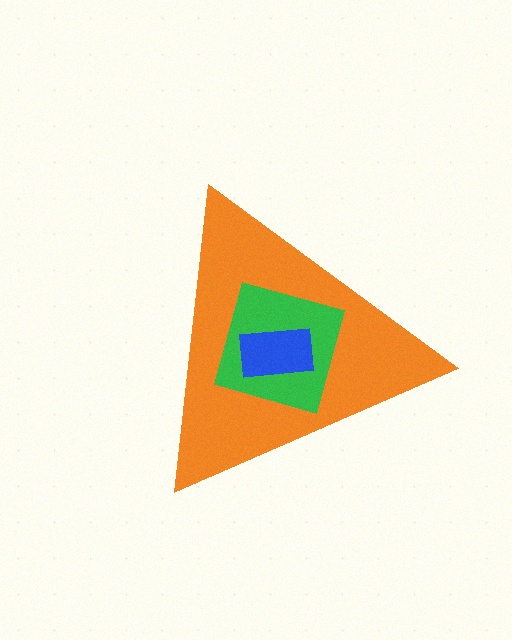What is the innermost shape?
The blue rectangle.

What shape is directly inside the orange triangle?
The green diamond.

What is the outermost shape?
The orange triangle.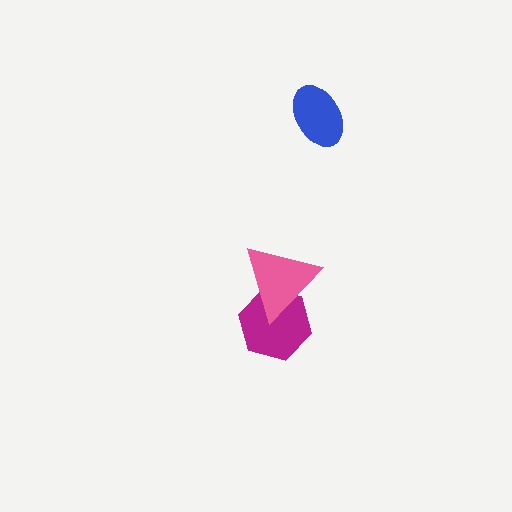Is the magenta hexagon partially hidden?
Yes, it is partially covered by another shape.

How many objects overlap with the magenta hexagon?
1 object overlaps with the magenta hexagon.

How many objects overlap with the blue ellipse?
0 objects overlap with the blue ellipse.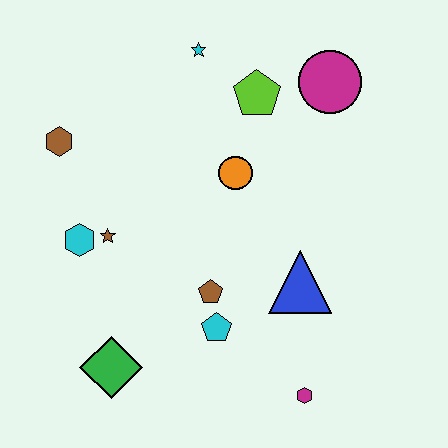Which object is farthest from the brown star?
The magenta circle is farthest from the brown star.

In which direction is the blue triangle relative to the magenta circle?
The blue triangle is below the magenta circle.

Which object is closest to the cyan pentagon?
The brown pentagon is closest to the cyan pentagon.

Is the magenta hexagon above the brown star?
No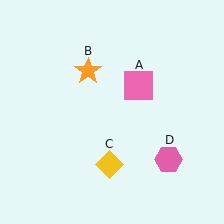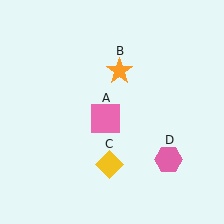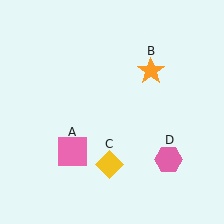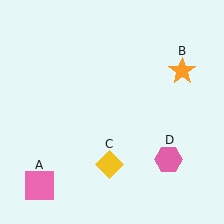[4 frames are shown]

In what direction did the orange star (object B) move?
The orange star (object B) moved right.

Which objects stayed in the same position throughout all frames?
Yellow diamond (object C) and pink hexagon (object D) remained stationary.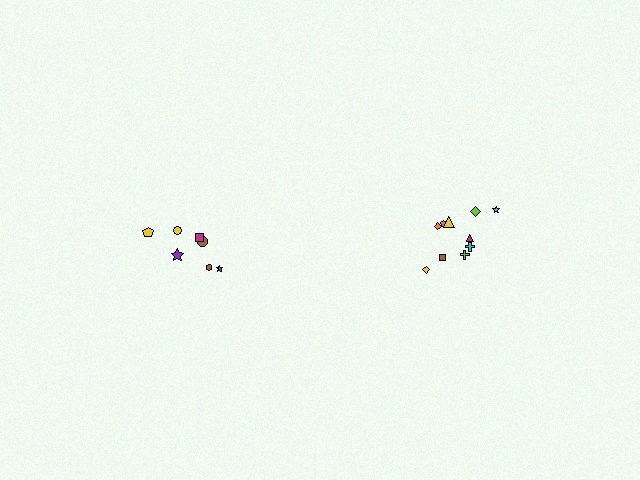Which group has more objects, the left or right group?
The right group.